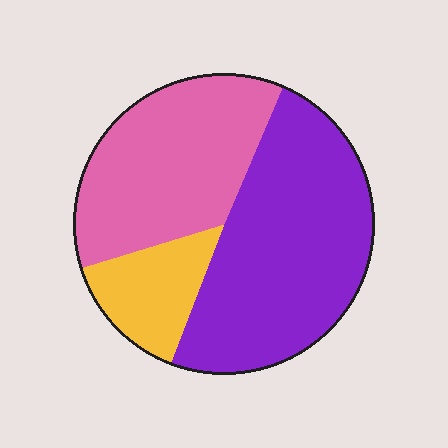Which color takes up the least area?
Yellow, at roughly 15%.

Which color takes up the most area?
Purple, at roughly 50%.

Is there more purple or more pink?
Purple.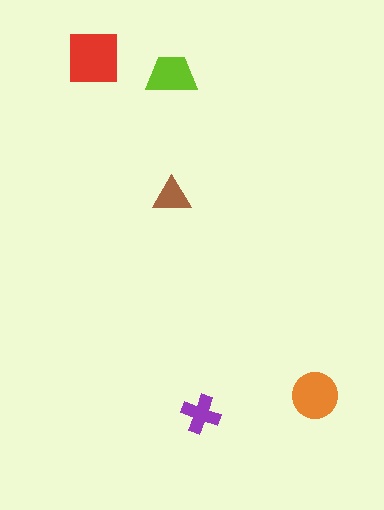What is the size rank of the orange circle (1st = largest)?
2nd.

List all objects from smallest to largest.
The brown triangle, the purple cross, the lime trapezoid, the orange circle, the red square.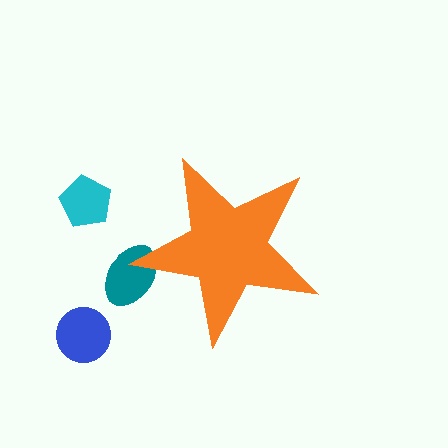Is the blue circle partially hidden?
No, the blue circle is fully visible.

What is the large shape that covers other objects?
An orange star.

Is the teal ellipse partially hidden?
Yes, the teal ellipse is partially hidden behind the orange star.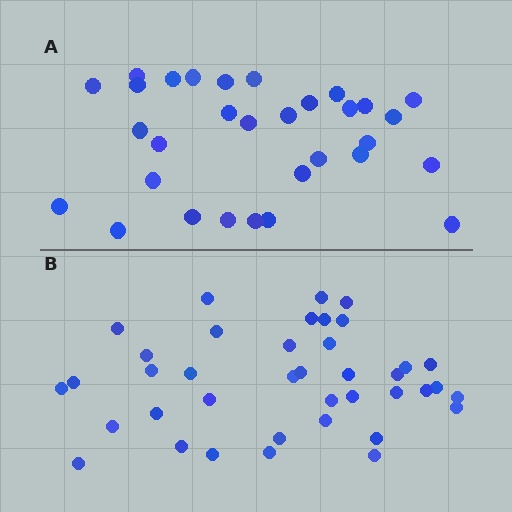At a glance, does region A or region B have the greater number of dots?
Region B (the bottom region) has more dots.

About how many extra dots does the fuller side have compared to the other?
Region B has roughly 8 or so more dots than region A.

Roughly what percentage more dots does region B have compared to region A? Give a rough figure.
About 25% more.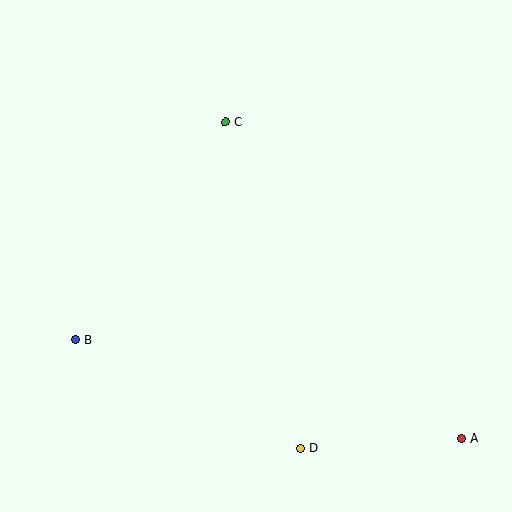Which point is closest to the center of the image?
Point C at (225, 122) is closest to the center.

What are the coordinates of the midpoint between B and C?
The midpoint between B and C is at (150, 231).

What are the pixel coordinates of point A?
Point A is at (461, 439).